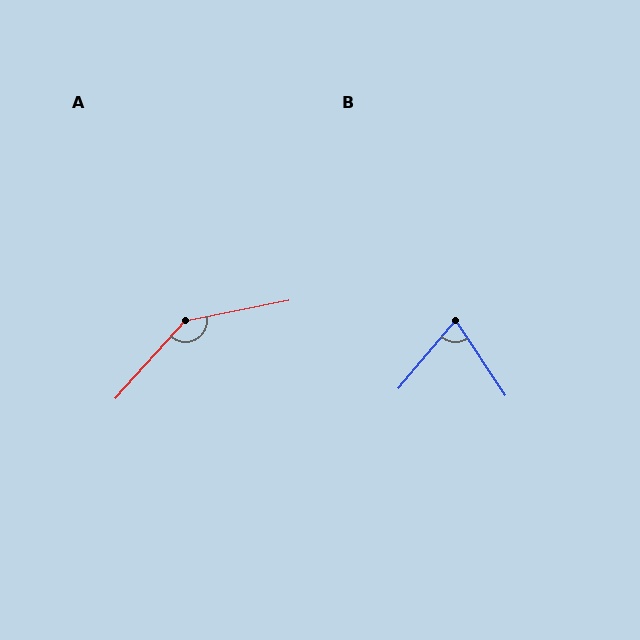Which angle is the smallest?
B, at approximately 74 degrees.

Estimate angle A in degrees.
Approximately 143 degrees.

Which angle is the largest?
A, at approximately 143 degrees.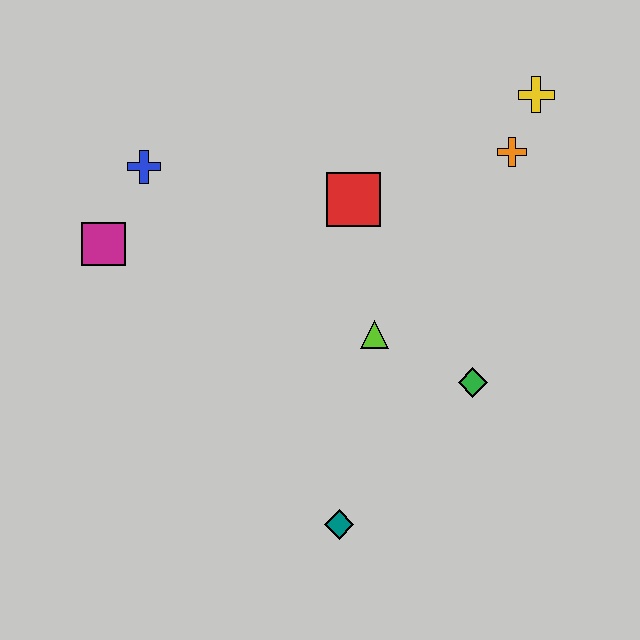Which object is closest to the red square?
The lime triangle is closest to the red square.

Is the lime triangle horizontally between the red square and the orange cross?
Yes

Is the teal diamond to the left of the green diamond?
Yes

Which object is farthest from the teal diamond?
The yellow cross is farthest from the teal diamond.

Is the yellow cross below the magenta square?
No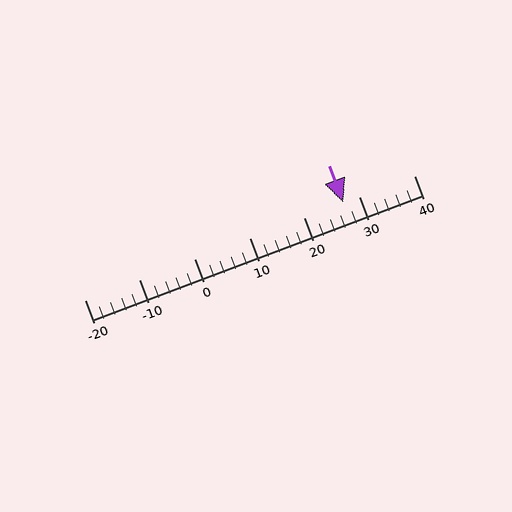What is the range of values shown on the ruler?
The ruler shows values from -20 to 40.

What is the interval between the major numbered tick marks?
The major tick marks are spaced 10 units apart.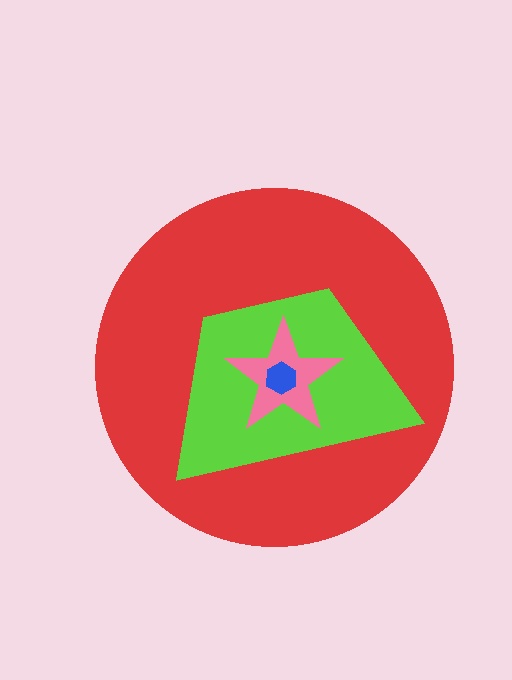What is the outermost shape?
The red circle.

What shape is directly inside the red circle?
The lime trapezoid.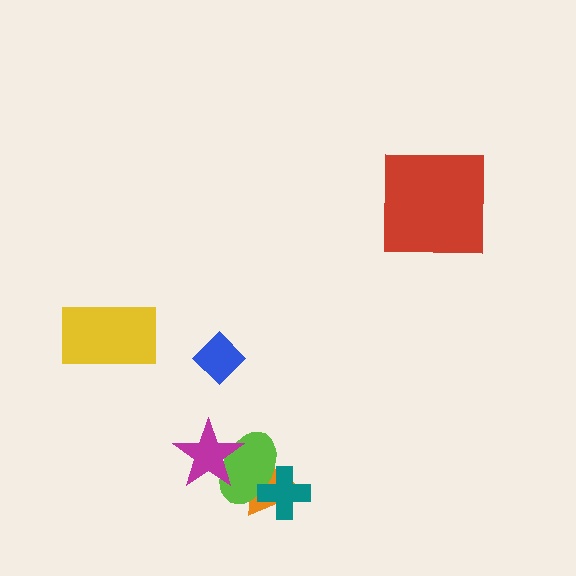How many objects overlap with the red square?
0 objects overlap with the red square.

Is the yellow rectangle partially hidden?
No, no other shape covers it.